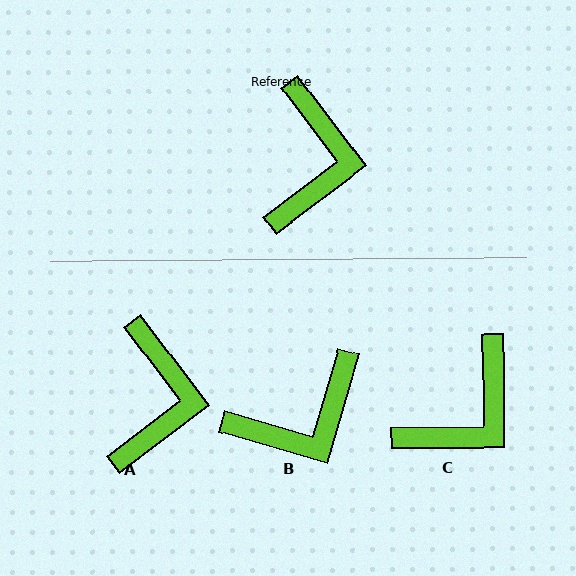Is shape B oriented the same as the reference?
No, it is off by about 53 degrees.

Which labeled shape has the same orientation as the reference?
A.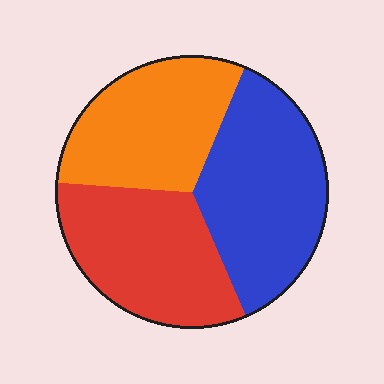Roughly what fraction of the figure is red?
Red takes up between a quarter and a half of the figure.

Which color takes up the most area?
Blue, at roughly 35%.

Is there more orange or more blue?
Blue.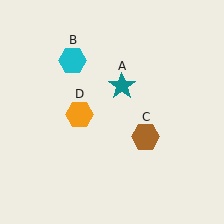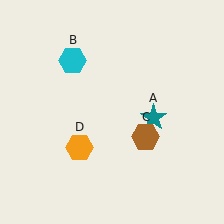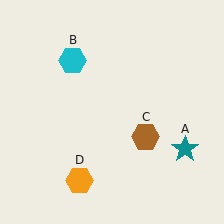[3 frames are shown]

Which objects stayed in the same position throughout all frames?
Cyan hexagon (object B) and brown hexagon (object C) remained stationary.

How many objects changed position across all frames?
2 objects changed position: teal star (object A), orange hexagon (object D).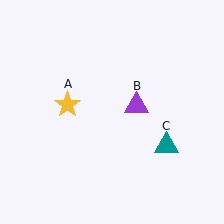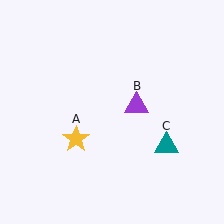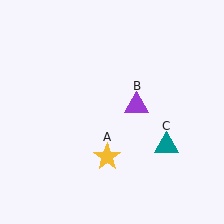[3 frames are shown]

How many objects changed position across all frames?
1 object changed position: yellow star (object A).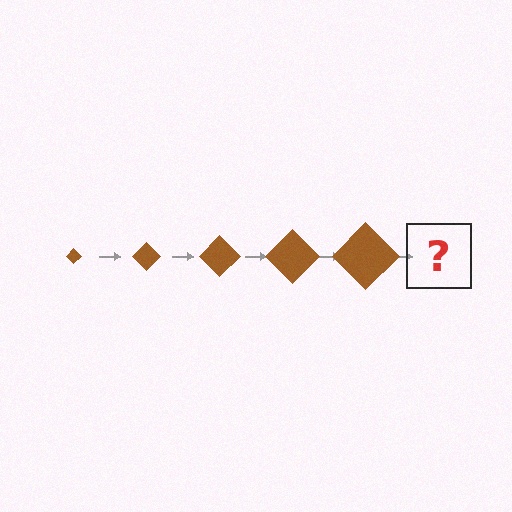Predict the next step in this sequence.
The next step is a brown diamond, larger than the previous one.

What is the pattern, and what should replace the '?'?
The pattern is that the diamond gets progressively larger each step. The '?' should be a brown diamond, larger than the previous one.